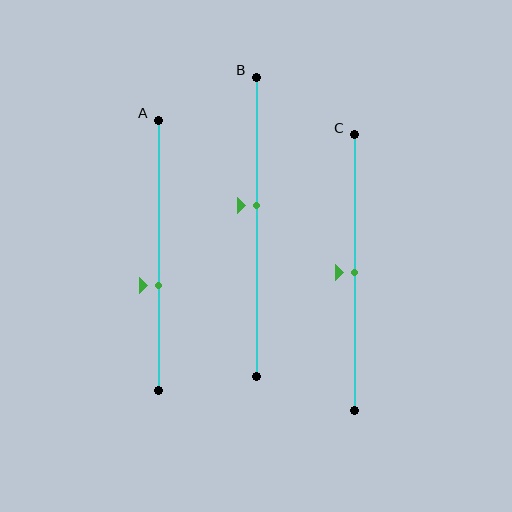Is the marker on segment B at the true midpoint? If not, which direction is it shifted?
No, the marker on segment B is shifted upward by about 7% of the segment length.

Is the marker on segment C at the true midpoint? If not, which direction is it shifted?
Yes, the marker on segment C is at the true midpoint.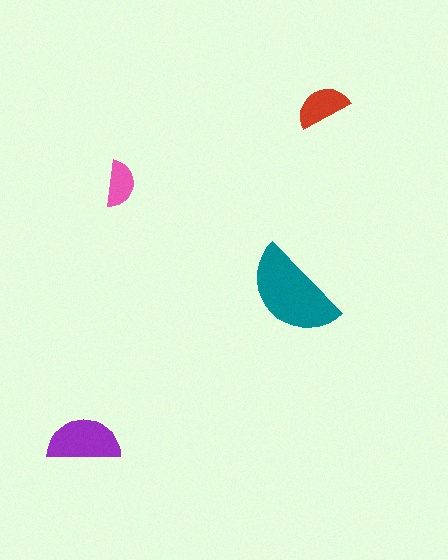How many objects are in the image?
There are 4 objects in the image.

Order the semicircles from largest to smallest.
the teal one, the purple one, the red one, the pink one.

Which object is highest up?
The red semicircle is topmost.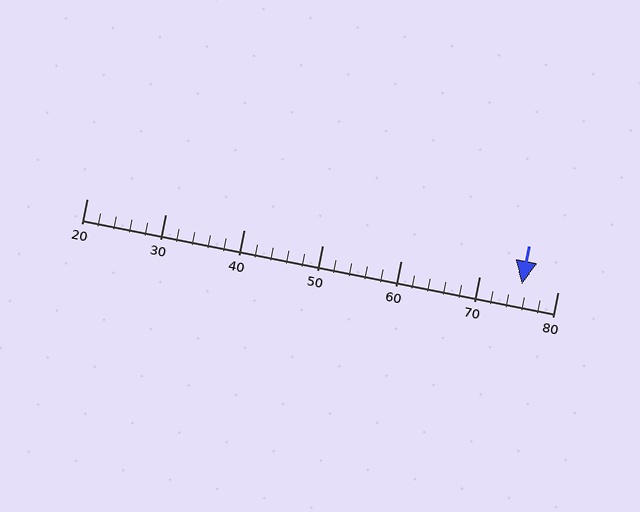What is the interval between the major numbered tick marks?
The major tick marks are spaced 10 units apart.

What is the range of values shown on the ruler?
The ruler shows values from 20 to 80.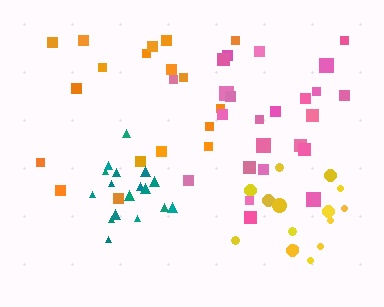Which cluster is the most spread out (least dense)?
Orange.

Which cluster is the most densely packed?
Teal.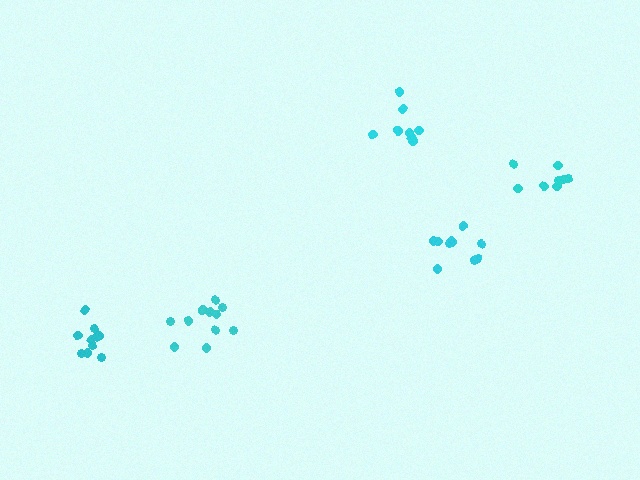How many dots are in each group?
Group 1: 8 dots, Group 2: 10 dots, Group 3: 11 dots, Group 4: 9 dots, Group 5: 11 dots (49 total).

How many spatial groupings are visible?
There are 5 spatial groupings.